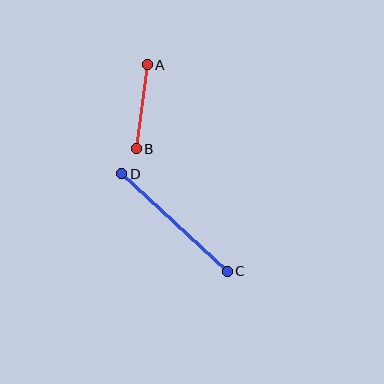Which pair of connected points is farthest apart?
Points C and D are farthest apart.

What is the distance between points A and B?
The distance is approximately 85 pixels.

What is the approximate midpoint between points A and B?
The midpoint is at approximately (142, 107) pixels.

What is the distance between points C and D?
The distance is approximately 143 pixels.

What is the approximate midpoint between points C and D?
The midpoint is at approximately (174, 222) pixels.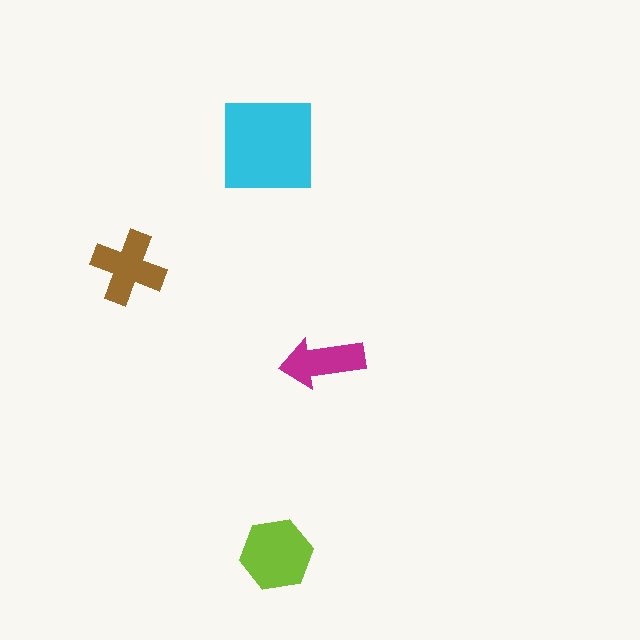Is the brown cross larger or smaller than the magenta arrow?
Larger.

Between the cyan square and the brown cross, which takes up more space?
The cyan square.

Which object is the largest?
The cyan square.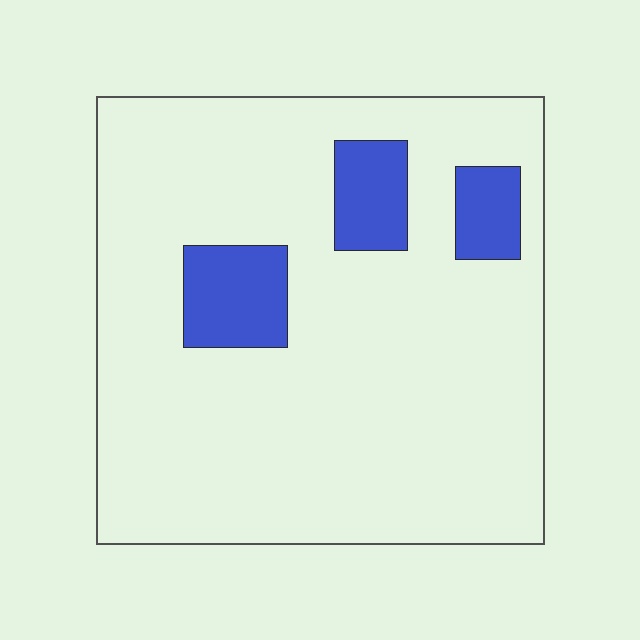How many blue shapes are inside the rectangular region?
3.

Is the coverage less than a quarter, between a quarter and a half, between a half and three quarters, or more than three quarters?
Less than a quarter.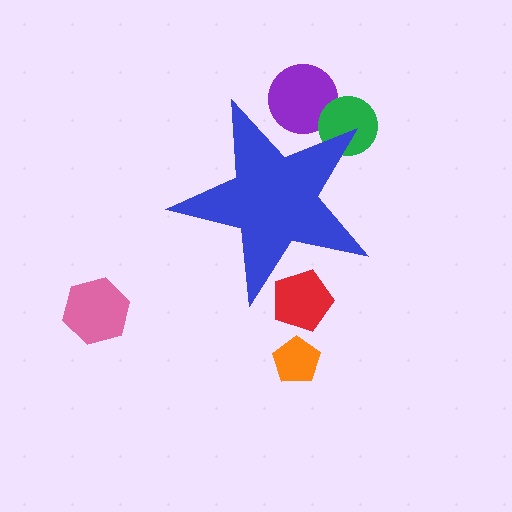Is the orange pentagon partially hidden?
No, the orange pentagon is fully visible.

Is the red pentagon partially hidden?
Yes, the red pentagon is partially hidden behind the blue star.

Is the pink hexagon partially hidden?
No, the pink hexagon is fully visible.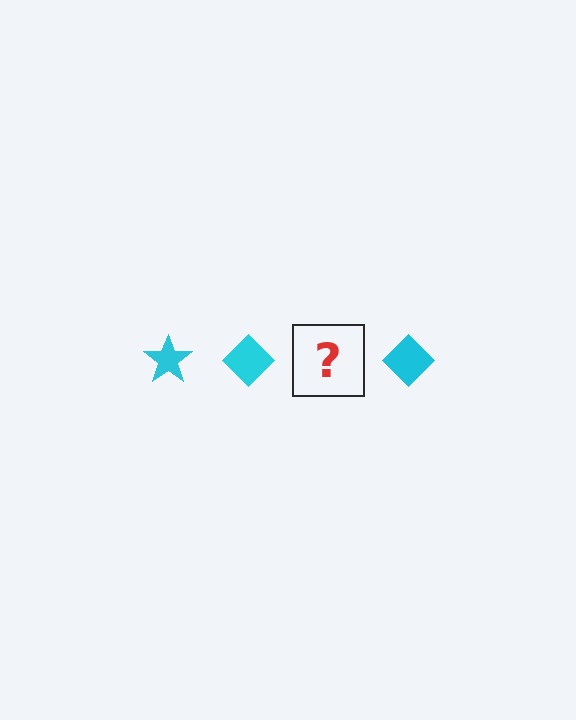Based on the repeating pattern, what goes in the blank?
The blank should be a cyan star.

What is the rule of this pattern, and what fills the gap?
The rule is that the pattern cycles through star, diamond shapes in cyan. The gap should be filled with a cyan star.